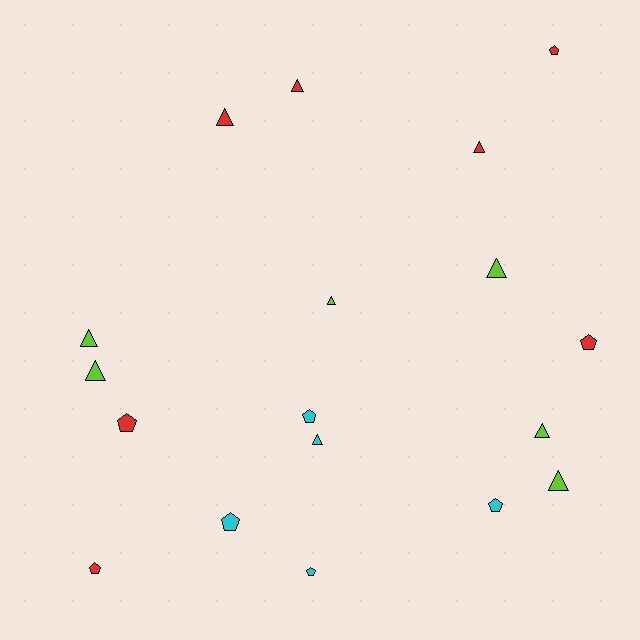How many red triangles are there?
There are 3 red triangles.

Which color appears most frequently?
Red, with 7 objects.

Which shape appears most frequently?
Triangle, with 10 objects.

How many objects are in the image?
There are 18 objects.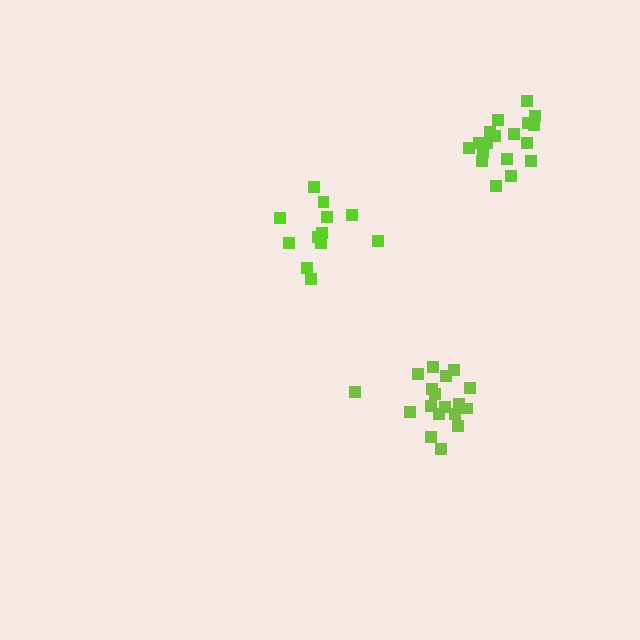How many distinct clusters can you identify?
There are 3 distinct clusters.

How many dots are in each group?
Group 1: 18 dots, Group 2: 13 dots, Group 3: 18 dots (49 total).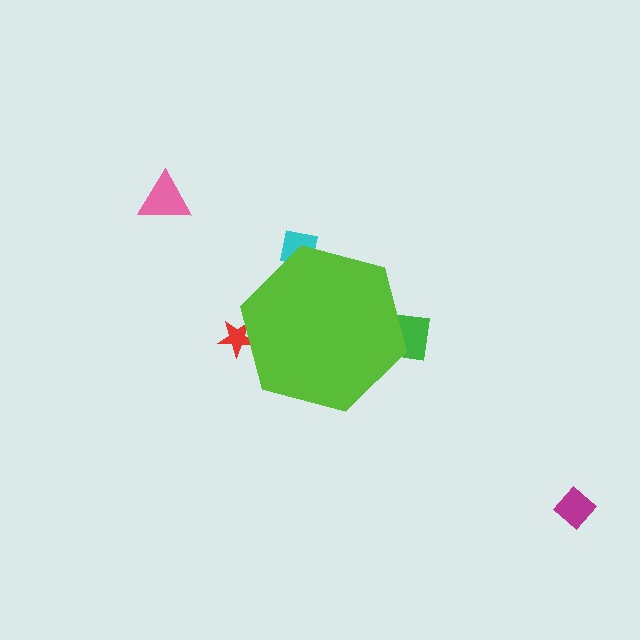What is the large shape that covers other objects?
A lime hexagon.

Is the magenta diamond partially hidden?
No, the magenta diamond is fully visible.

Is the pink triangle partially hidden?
No, the pink triangle is fully visible.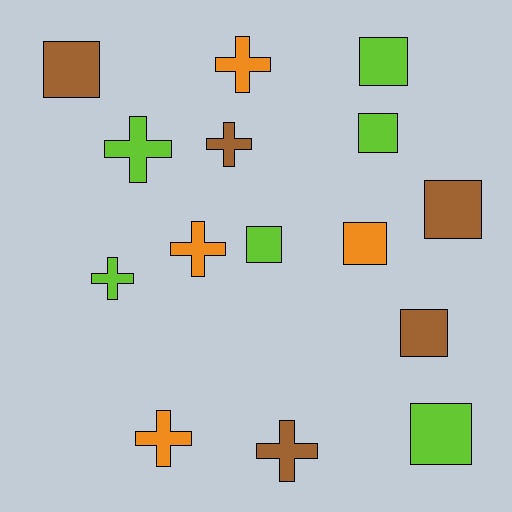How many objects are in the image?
There are 15 objects.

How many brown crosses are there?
There are 2 brown crosses.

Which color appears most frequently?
Lime, with 6 objects.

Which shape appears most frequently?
Square, with 8 objects.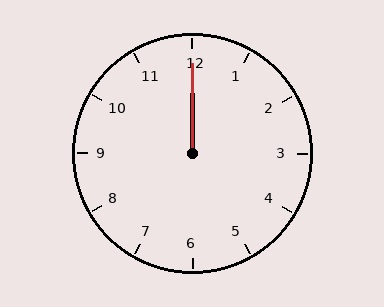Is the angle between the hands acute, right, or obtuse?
It is acute.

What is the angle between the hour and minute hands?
Approximately 0 degrees.